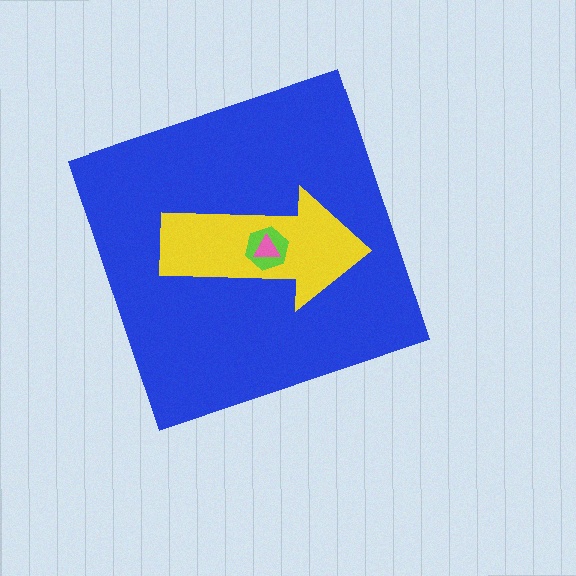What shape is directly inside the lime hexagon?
The pink triangle.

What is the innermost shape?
The pink triangle.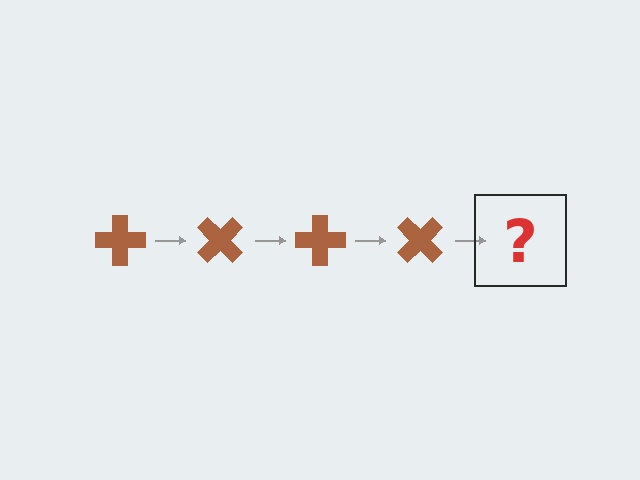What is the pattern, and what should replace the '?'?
The pattern is that the cross rotates 45 degrees each step. The '?' should be a brown cross rotated 180 degrees.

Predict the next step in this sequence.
The next step is a brown cross rotated 180 degrees.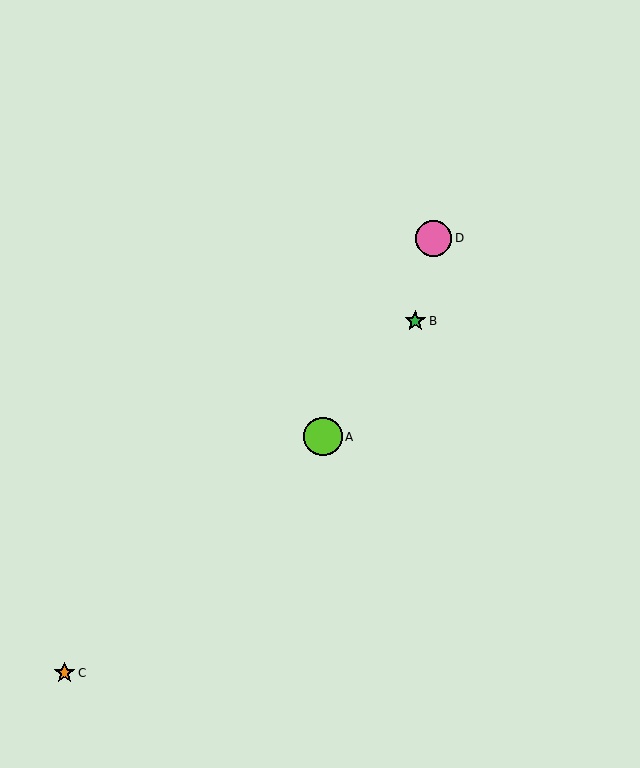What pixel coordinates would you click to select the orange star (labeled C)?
Click at (64, 673) to select the orange star C.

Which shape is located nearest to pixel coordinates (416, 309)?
The green star (labeled B) at (415, 321) is nearest to that location.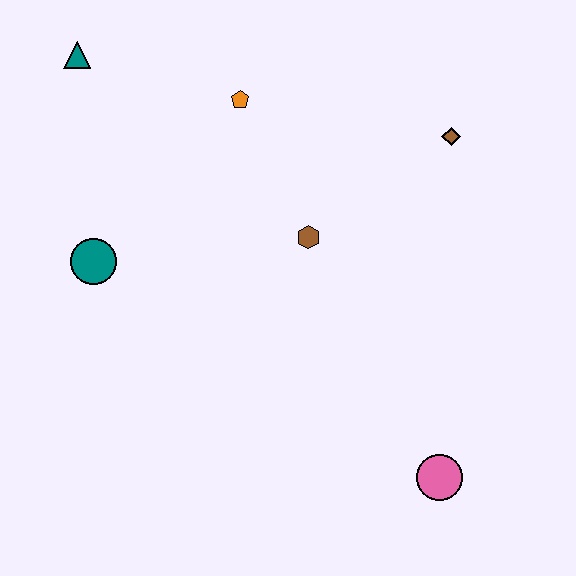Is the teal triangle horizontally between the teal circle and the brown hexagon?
No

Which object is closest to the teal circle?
The teal triangle is closest to the teal circle.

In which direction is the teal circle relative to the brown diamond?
The teal circle is to the left of the brown diamond.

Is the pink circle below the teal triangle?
Yes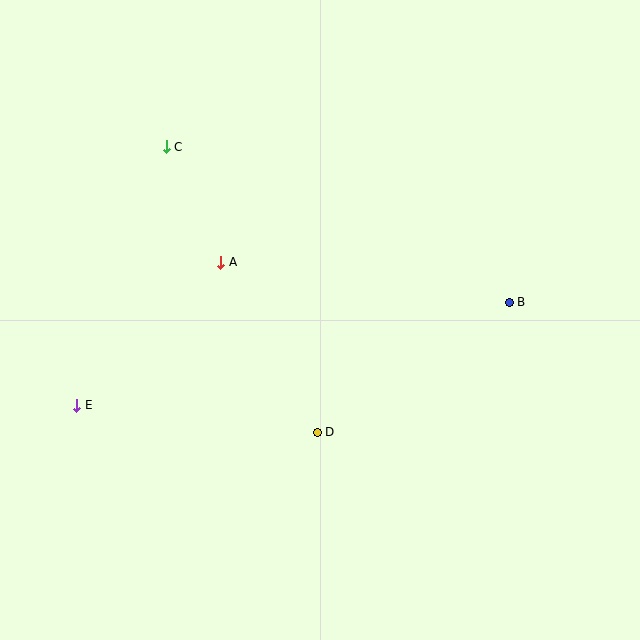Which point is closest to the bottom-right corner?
Point B is closest to the bottom-right corner.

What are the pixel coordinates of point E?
Point E is at (77, 405).